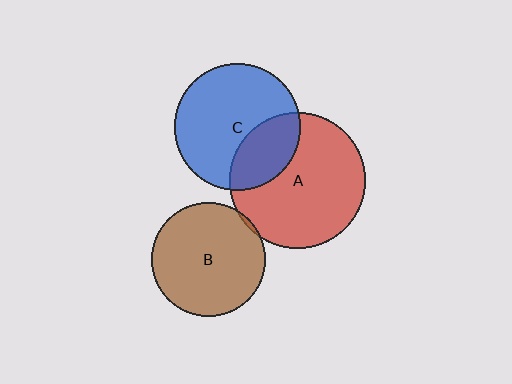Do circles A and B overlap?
Yes.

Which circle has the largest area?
Circle A (red).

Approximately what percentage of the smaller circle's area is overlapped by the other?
Approximately 5%.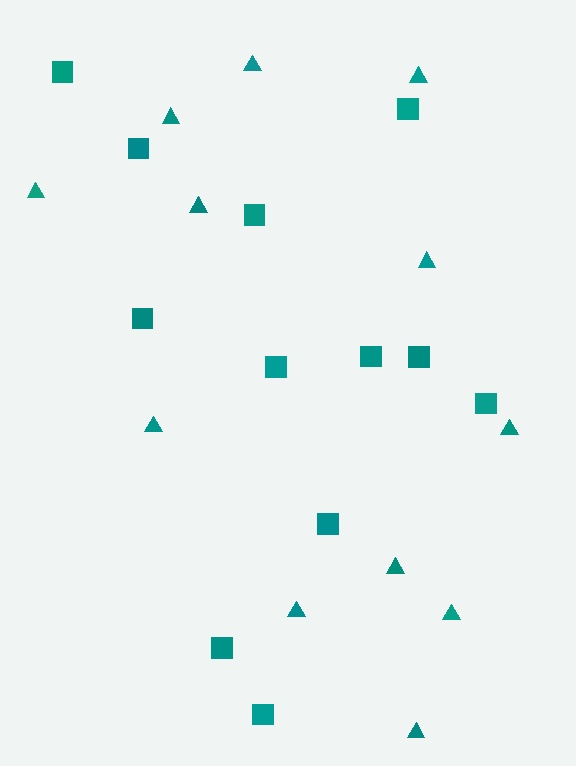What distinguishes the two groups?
There are 2 groups: one group of squares (12) and one group of triangles (12).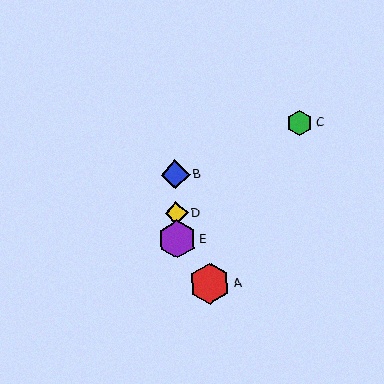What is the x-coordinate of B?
Object B is at x≈175.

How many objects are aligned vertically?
3 objects (B, D, E) are aligned vertically.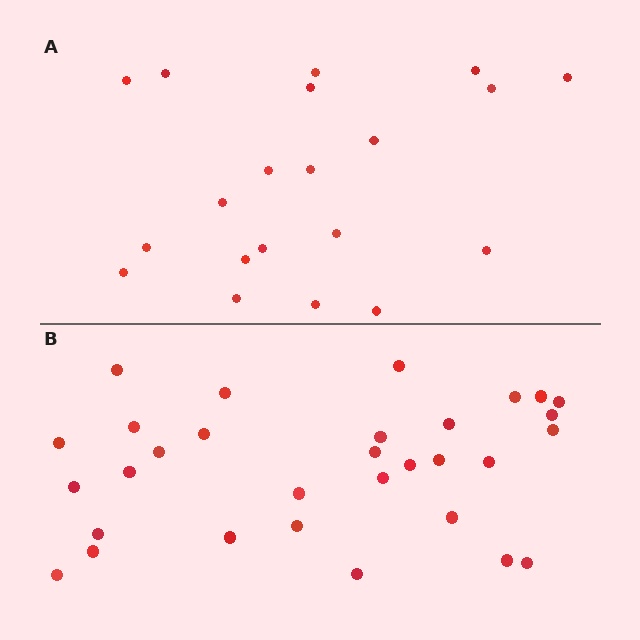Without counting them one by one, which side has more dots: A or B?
Region B (the bottom region) has more dots.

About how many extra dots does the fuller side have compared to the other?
Region B has roughly 12 or so more dots than region A.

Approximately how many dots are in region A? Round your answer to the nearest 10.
About 20 dots.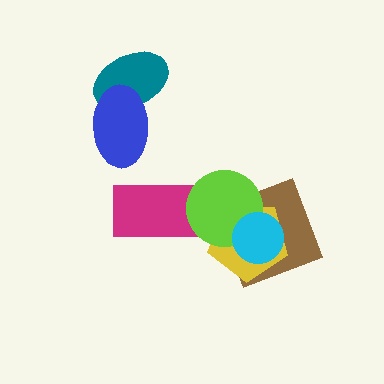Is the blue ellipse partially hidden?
No, no other shape covers it.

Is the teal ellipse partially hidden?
Yes, it is partially covered by another shape.